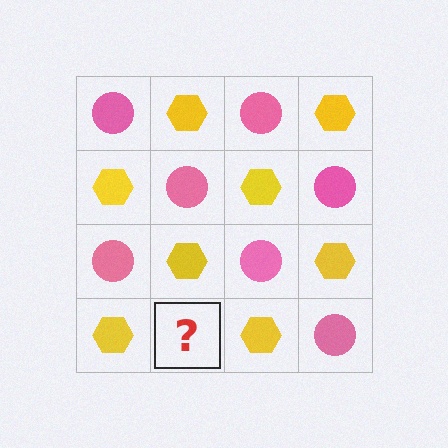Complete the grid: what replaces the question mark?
The question mark should be replaced with a pink circle.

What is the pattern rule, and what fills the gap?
The rule is that it alternates pink circle and yellow hexagon in a checkerboard pattern. The gap should be filled with a pink circle.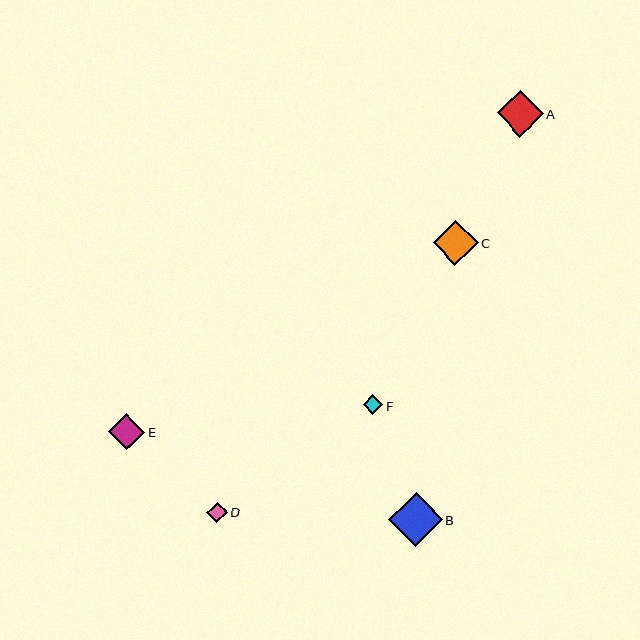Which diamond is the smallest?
Diamond F is the smallest with a size of approximately 19 pixels.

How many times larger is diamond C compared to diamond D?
Diamond C is approximately 2.2 times the size of diamond D.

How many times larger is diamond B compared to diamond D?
Diamond B is approximately 2.6 times the size of diamond D.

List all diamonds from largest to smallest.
From largest to smallest: B, A, C, E, D, F.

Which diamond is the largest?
Diamond B is the largest with a size of approximately 54 pixels.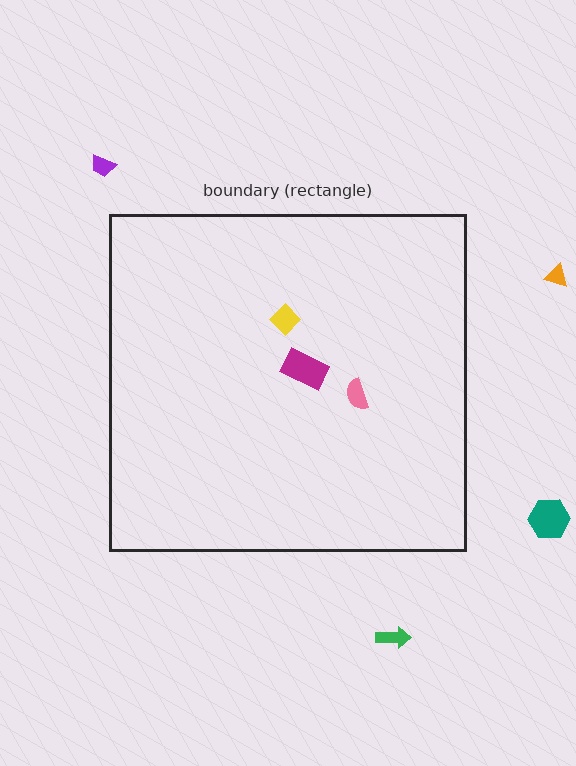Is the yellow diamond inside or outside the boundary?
Inside.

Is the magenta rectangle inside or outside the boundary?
Inside.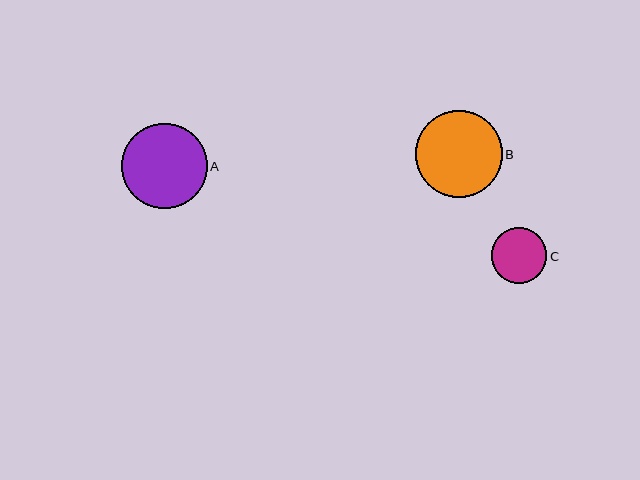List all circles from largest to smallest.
From largest to smallest: B, A, C.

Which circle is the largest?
Circle B is the largest with a size of approximately 87 pixels.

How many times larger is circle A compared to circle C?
Circle A is approximately 1.5 times the size of circle C.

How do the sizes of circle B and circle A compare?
Circle B and circle A are approximately the same size.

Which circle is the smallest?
Circle C is the smallest with a size of approximately 56 pixels.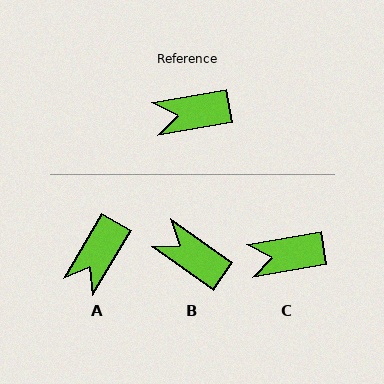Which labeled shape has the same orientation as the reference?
C.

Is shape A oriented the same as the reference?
No, it is off by about 50 degrees.